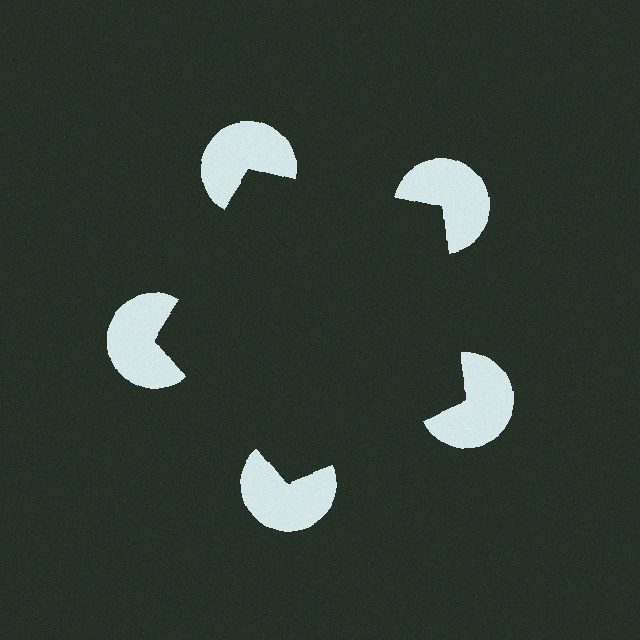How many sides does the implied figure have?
5 sides.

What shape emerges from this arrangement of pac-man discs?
An illusory pentagon — its edges are inferred from the aligned wedge cuts in the pac-man discs, not physically drawn.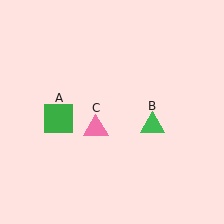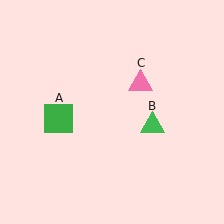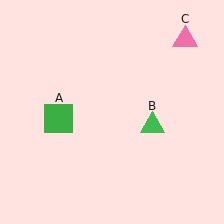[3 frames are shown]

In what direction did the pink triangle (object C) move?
The pink triangle (object C) moved up and to the right.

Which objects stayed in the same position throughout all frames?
Green square (object A) and green triangle (object B) remained stationary.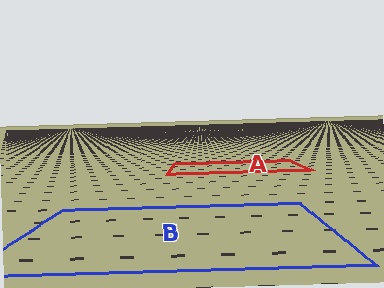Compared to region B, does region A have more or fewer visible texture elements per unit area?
Region A has more texture elements per unit area — they are packed more densely because it is farther away.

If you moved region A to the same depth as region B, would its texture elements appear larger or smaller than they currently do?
They would appear larger. At a closer depth, the same texture elements are projected at a bigger on-screen size.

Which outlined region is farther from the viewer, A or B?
Region A is farther from the viewer — the texture elements inside it appear smaller and more densely packed.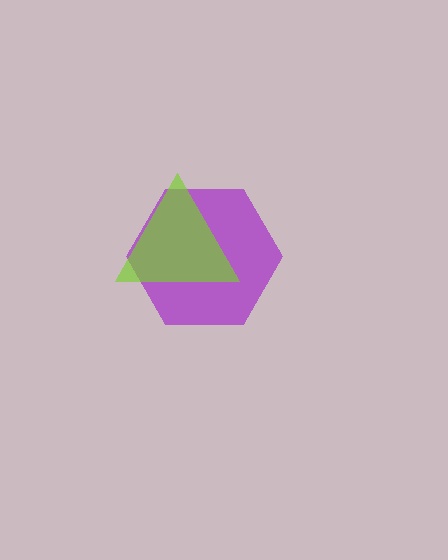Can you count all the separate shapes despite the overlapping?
Yes, there are 2 separate shapes.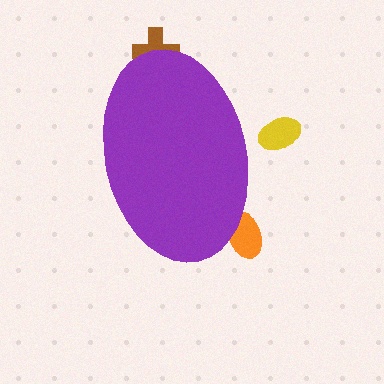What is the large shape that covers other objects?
A purple ellipse.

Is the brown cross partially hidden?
Yes, the brown cross is partially hidden behind the purple ellipse.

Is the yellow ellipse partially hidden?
Yes, the yellow ellipse is partially hidden behind the purple ellipse.